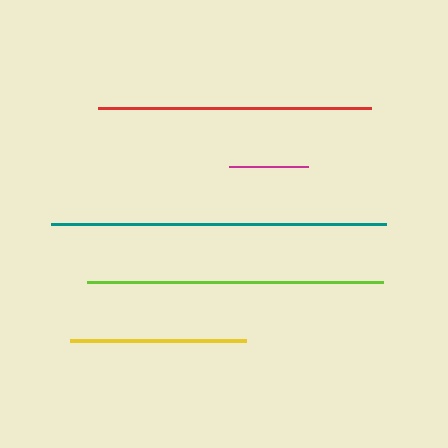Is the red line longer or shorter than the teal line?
The teal line is longer than the red line.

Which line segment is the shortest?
The magenta line is the shortest at approximately 79 pixels.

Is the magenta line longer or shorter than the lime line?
The lime line is longer than the magenta line.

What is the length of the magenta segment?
The magenta segment is approximately 79 pixels long.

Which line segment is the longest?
The teal line is the longest at approximately 336 pixels.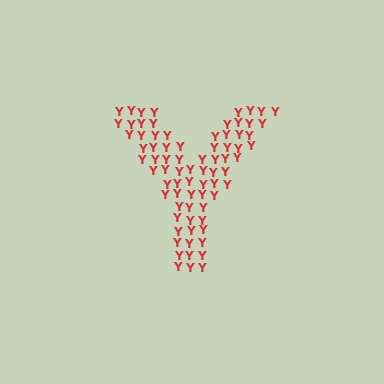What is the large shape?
The large shape is the letter Y.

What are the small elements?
The small elements are letter Y's.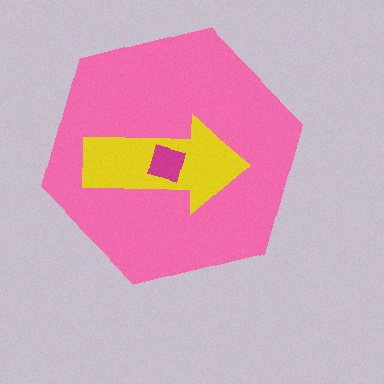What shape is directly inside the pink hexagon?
The yellow arrow.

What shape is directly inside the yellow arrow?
The magenta square.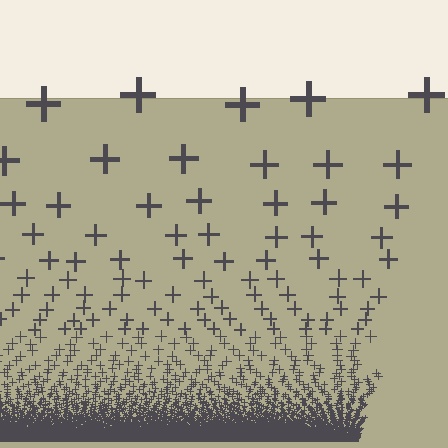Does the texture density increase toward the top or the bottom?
Density increases toward the bottom.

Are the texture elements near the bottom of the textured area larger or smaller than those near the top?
Smaller. The gradient is inverted — elements near the bottom are smaller and denser.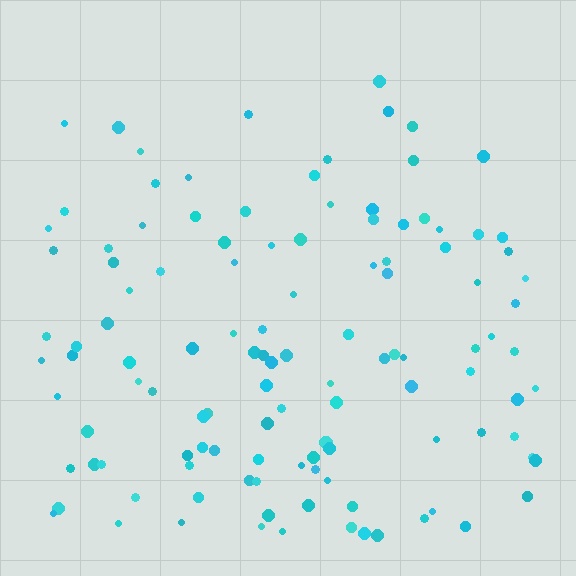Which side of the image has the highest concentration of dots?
The bottom.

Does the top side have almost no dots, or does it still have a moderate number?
Still a moderate number, just noticeably fewer than the bottom.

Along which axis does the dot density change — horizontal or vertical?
Vertical.